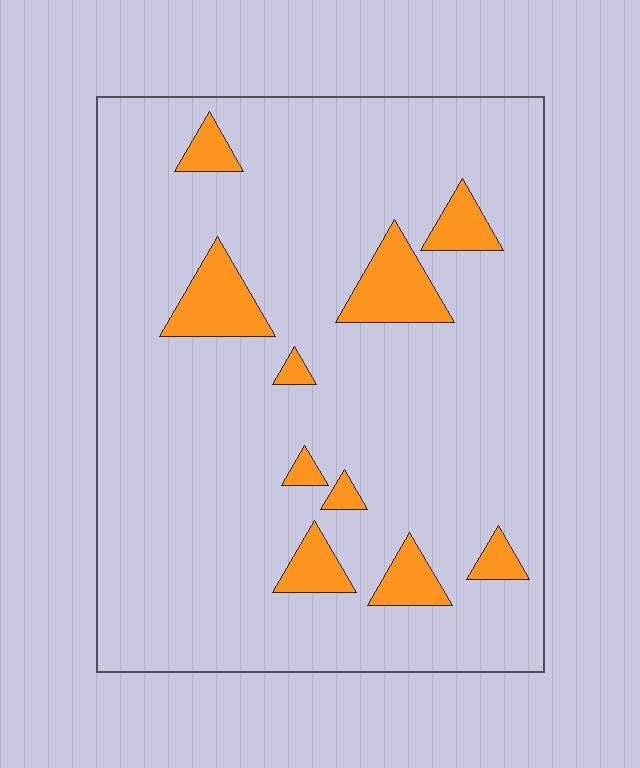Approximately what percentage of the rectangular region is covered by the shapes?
Approximately 10%.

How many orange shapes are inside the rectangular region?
10.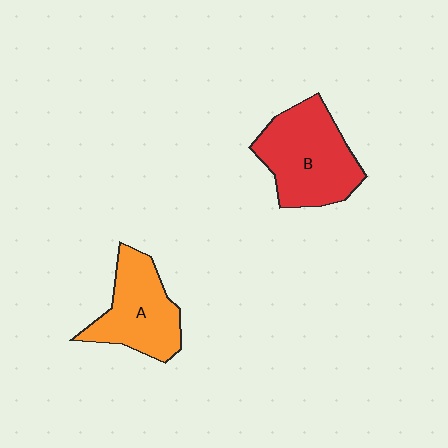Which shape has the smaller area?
Shape A (orange).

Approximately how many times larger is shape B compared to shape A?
Approximately 1.2 times.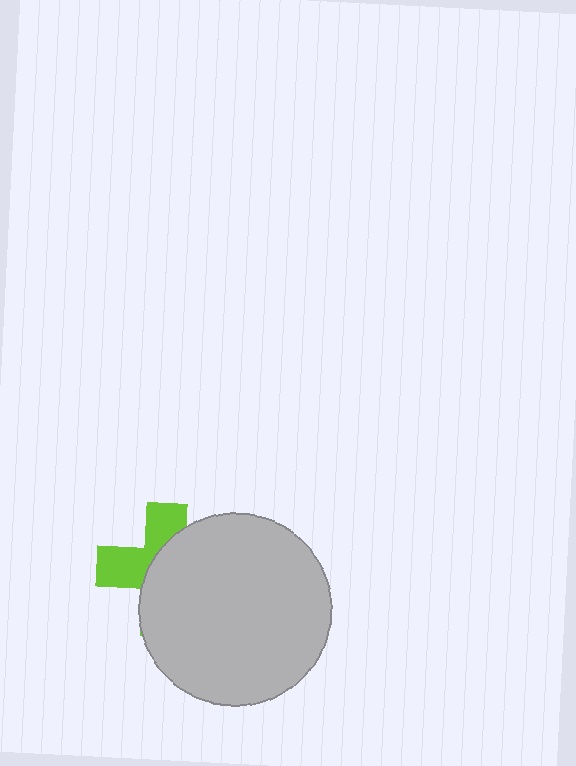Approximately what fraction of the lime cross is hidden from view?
Roughly 61% of the lime cross is hidden behind the light gray circle.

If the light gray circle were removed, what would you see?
You would see the complete lime cross.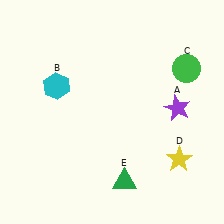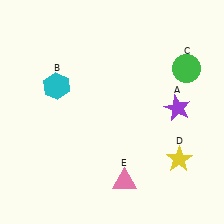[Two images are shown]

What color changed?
The triangle (E) changed from green in Image 1 to pink in Image 2.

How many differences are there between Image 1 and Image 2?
There is 1 difference between the two images.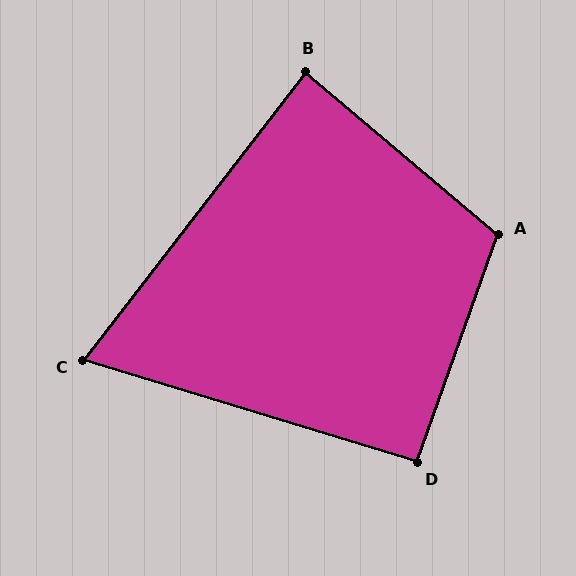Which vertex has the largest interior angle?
A, at approximately 111 degrees.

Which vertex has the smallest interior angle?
C, at approximately 69 degrees.